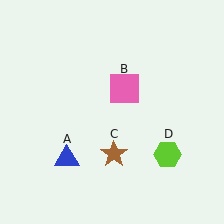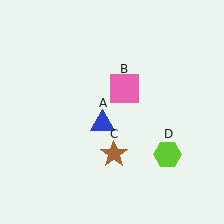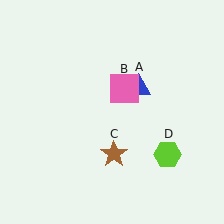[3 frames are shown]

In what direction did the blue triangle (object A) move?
The blue triangle (object A) moved up and to the right.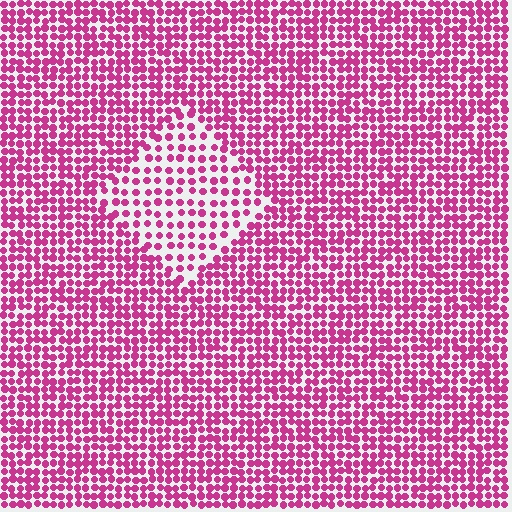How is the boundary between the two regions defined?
The boundary is defined by a change in element density (approximately 1.8x ratio). All elements are the same color, size, and shape.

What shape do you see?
I see a diamond.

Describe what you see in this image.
The image contains small magenta elements arranged at two different densities. A diamond-shaped region is visible where the elements are less densely packed than the surrounding area.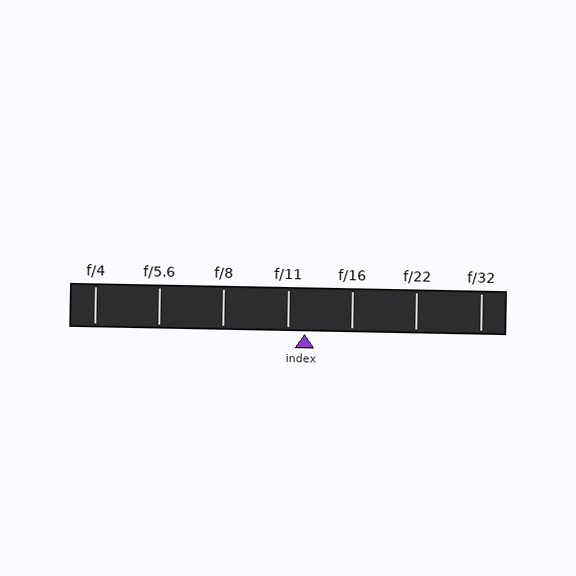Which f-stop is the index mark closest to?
The index mark is closest to f/11.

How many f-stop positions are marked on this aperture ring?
There are 7 f-stop positions marked.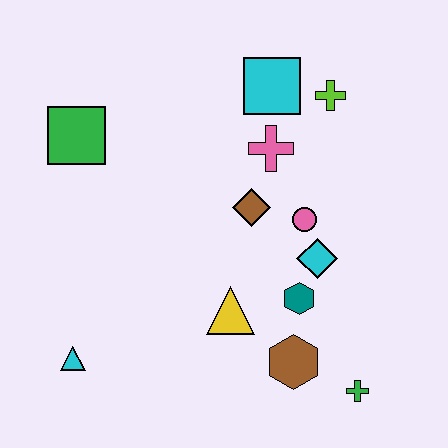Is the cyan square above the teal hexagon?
Yes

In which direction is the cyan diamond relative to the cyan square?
The cyan diamond is below the cyan square.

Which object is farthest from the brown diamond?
The cyan triangle is farthest from the brown diamond.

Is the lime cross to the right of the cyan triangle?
Yes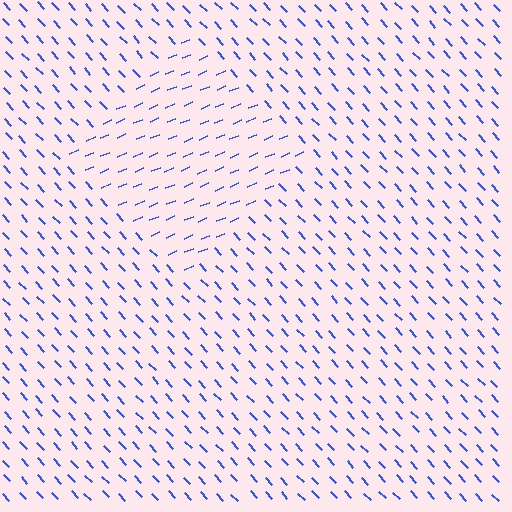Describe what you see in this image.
The image is filled with small blue line segments. A diamond region in the image has lines oriented differently from the surrounding lines, creating a visible texture boundary.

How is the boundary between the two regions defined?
The boundary is defined purely by a change in line orientation (approximately 70 degrees difference). All lines are the same color and thickness.